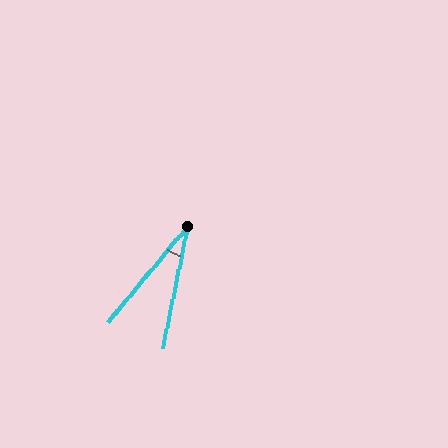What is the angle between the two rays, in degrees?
Approximately 28 degrees.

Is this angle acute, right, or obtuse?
It is acute.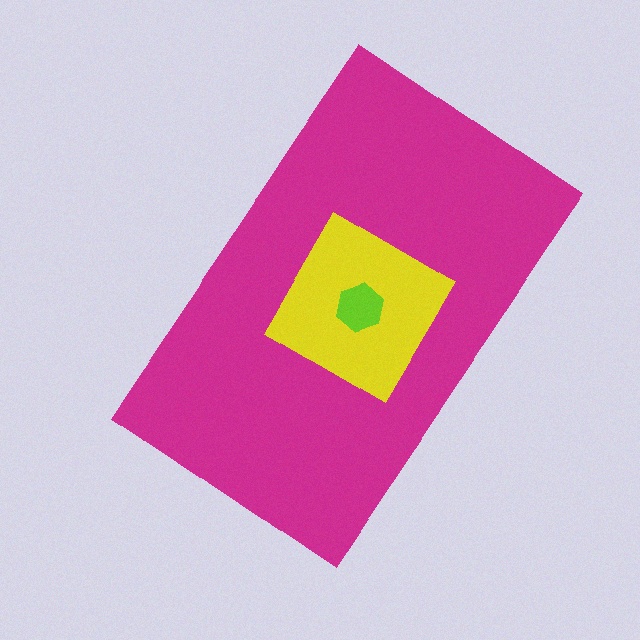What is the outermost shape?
The magenta rectangle.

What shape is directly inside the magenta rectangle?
The yellow diamond.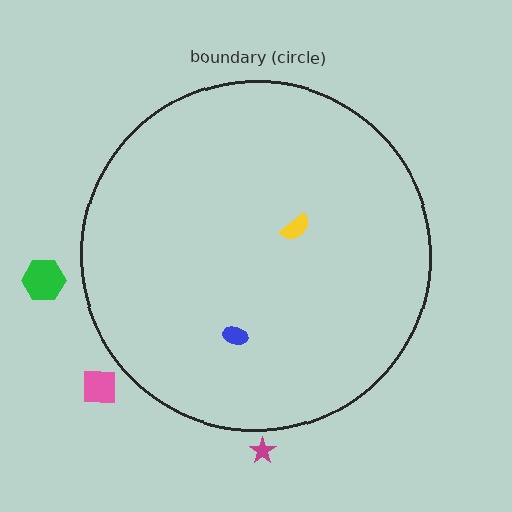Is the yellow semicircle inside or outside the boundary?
Inside.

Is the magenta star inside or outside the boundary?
Outside.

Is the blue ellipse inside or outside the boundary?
Inside.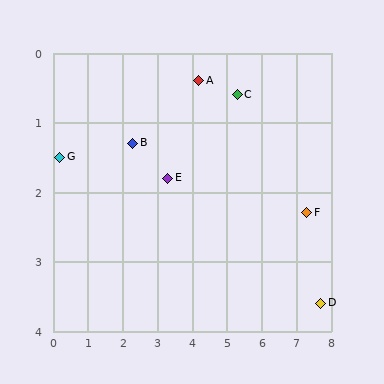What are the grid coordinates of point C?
Point C is at approximately (5.3, 0.6).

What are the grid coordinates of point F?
Point F is at approximately (7.3, 2.3).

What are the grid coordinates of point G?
Point G is at approximately (0.2, 1.5).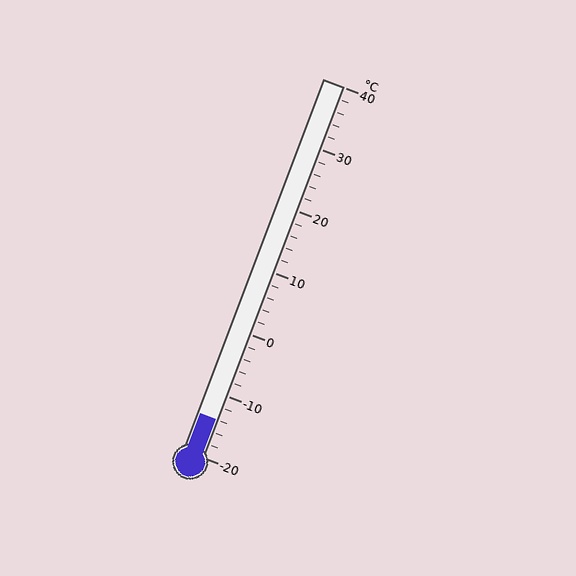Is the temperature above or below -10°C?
The temperature is below -10°C.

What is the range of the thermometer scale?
The thermometer scale ranges from -20°C to 40°C.